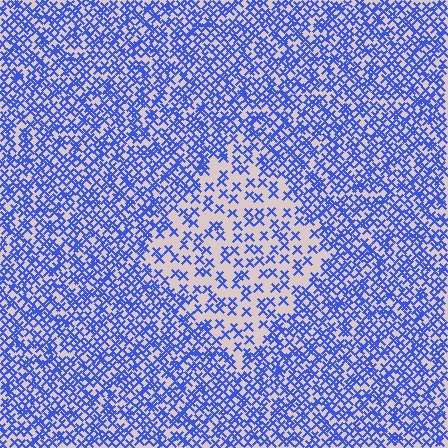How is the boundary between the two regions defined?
The boundary is defined by a change in element density (approximately 2.3x ratio). All elements are the same color, size, and shape.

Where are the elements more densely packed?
The elements are more densely packed outside the diamond boundary.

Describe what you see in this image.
The image contains small blue elements arranged at two different densities. A diamond-shaped region is visible where the elements are less densely packed than the surrounding area.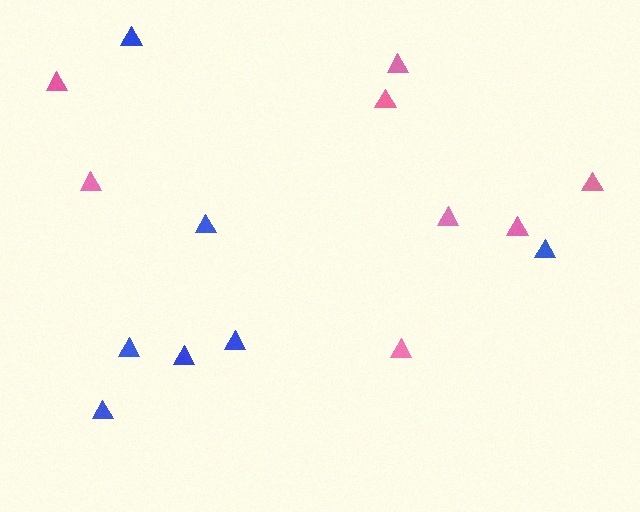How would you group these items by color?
There are 2 groups: one group of pink triangles (8) and one group of blue triangles (7).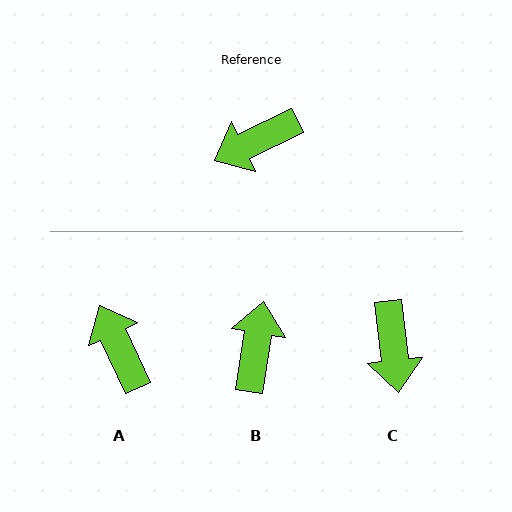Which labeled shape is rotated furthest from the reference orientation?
B, about 125 degrees away.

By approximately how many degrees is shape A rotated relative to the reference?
Approximately 91 degrees clockwise.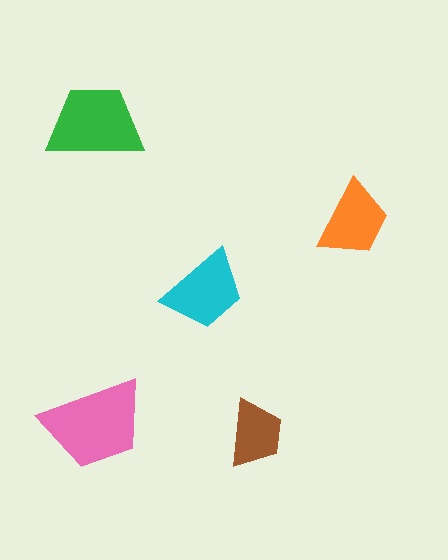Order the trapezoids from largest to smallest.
the pink one, the green one, the cyan one, the orange one, the brown one.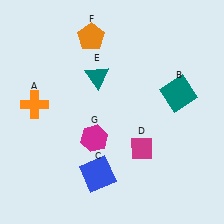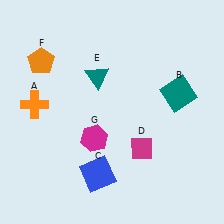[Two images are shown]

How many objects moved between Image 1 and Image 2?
1 object moved between the two images.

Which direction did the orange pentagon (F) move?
The orange pentagon (F) moved left.